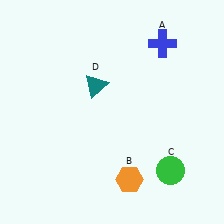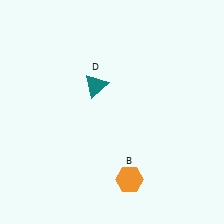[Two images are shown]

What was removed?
The green circle (C), the blue cross (A) were removed in Image 2.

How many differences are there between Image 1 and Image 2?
There are 2 differences between the two images.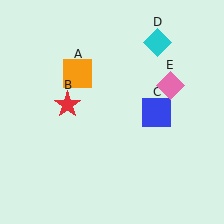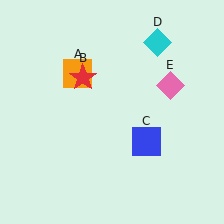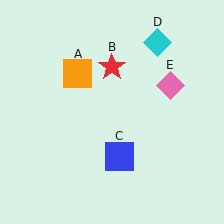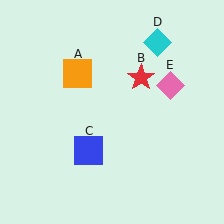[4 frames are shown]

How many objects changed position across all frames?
2 objects changed position: red star (object B), blue square (object C).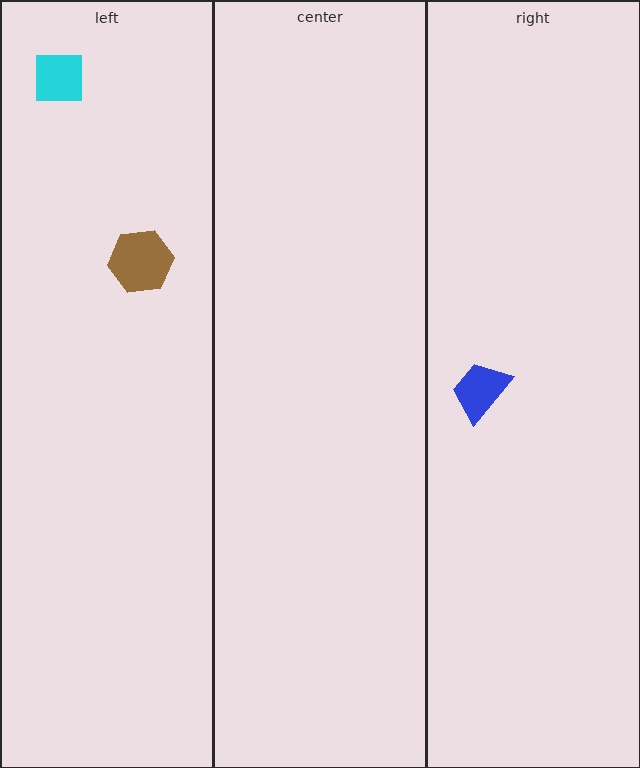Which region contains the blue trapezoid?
The right region.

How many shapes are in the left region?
2.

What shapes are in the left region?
The brown hexagon, the cyan square.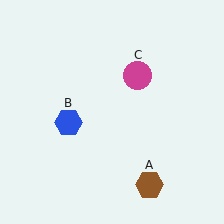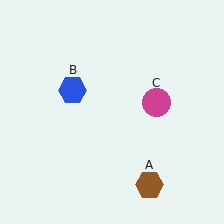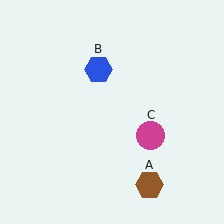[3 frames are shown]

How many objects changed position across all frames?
2 objects changed position: blue hexagon (object B), magenta circle (object C).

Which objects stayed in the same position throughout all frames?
Brown hexagon (object A) remained stationary.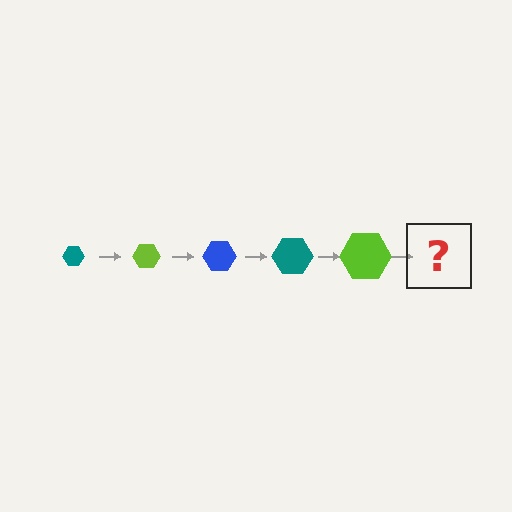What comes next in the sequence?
The next element should be a blue hexagon, larger than the previous one.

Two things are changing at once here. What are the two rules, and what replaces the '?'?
The two rules are that the hexagon grows larger each step and the color cycles through teal, lime, and blue. The '?' should be a blue hexagon, larger than the previous one.